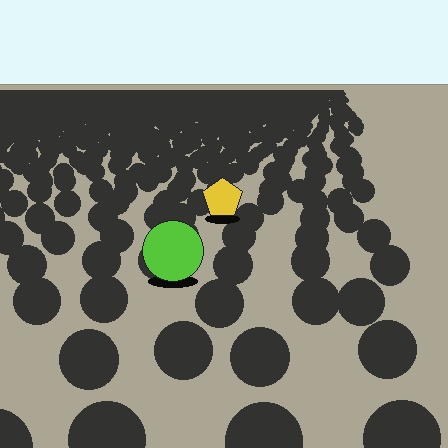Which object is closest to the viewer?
The lime circle is closest. The texture marks near it are larger and more spread out.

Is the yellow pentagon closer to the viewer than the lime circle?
No. The lime circle is closer — you can tell from the texture gradient: the ground texture is coarser near it.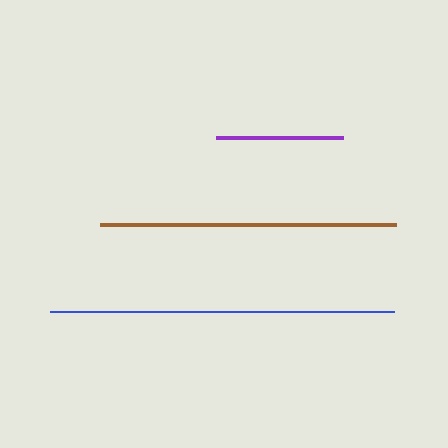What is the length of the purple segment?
The purple segment is approximately 126 pixels long.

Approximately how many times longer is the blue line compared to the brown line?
The blue line is approximately 1.2 times the length of the brown line.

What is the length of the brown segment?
The brown segment is approximately 296 pixels long.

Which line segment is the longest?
The blue line is the longest at approximately 344 pixels.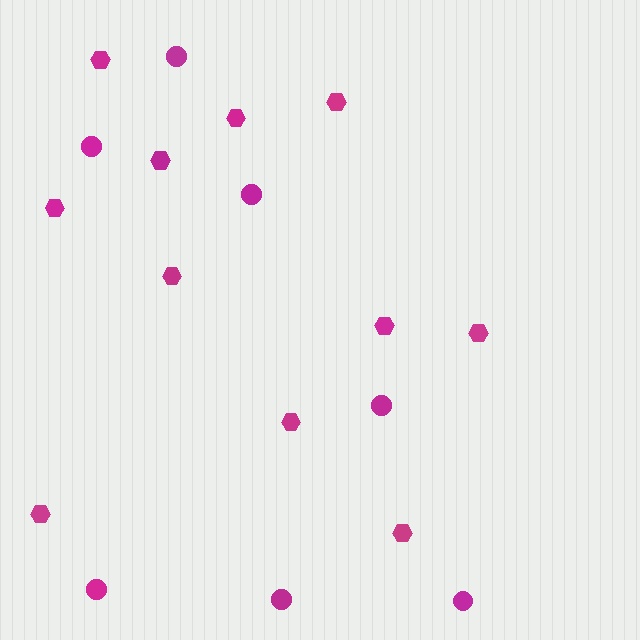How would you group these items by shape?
There are 2 groups: one group of circles (7) and one group of hexagons (11).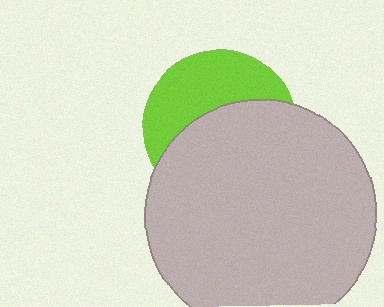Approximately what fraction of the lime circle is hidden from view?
Roughly 58% of the lime circle is hidden behind the light gray circle.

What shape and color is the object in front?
The object in front is a light gray circle.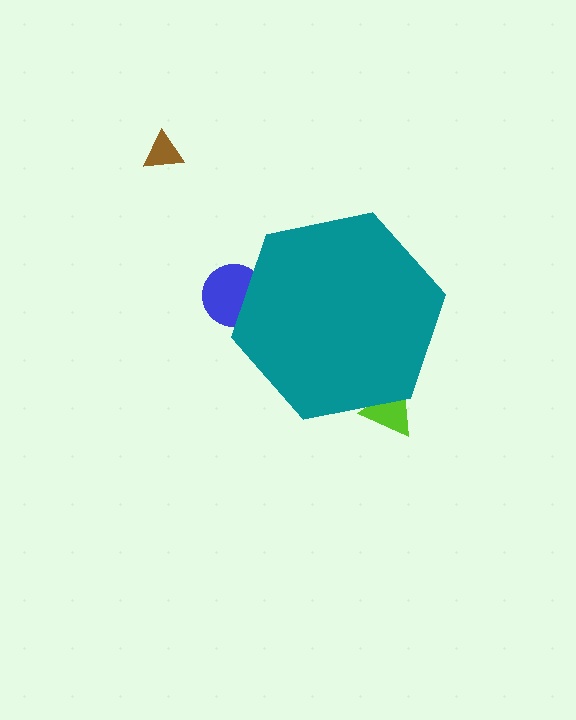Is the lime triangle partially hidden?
Yes, the lime triangle is partially hidden behind the teal hexagon.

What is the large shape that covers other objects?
A teal hexagon.